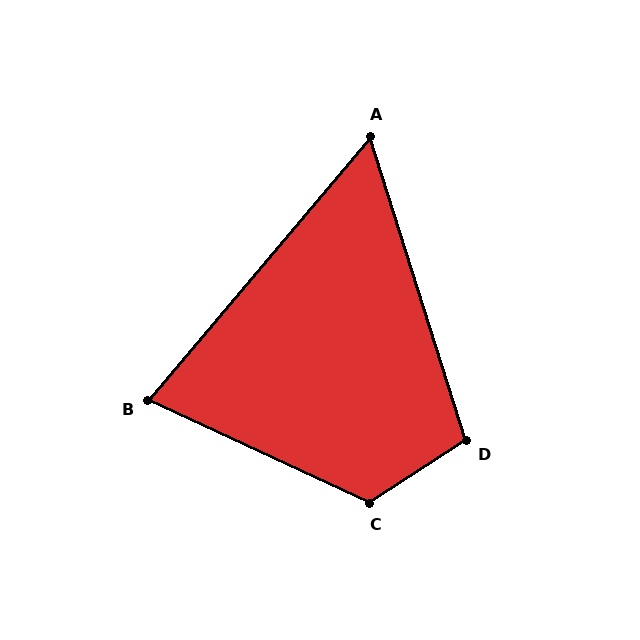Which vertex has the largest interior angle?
C, at approximately 122 degrees.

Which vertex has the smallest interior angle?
A, at approximately 58 degrees.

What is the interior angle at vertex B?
Approximately 75 degrees (acute).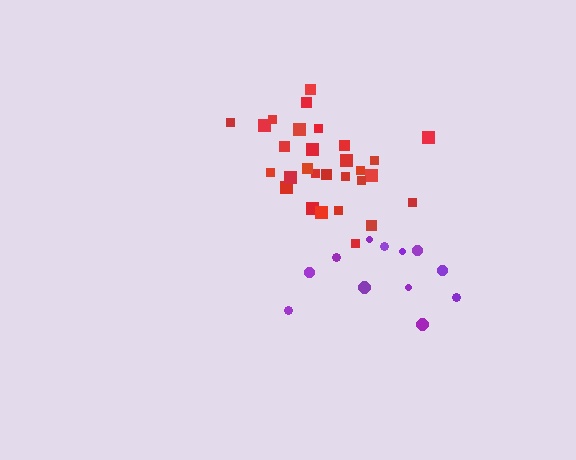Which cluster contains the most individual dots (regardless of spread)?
Red (29).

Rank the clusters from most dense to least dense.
red, purple.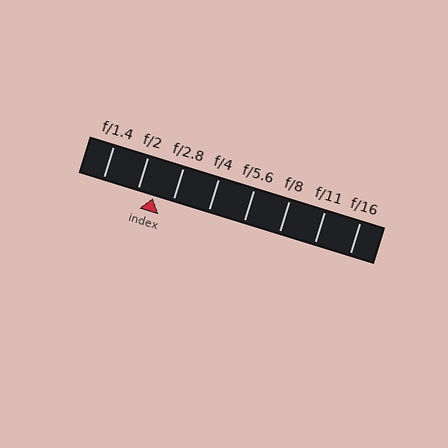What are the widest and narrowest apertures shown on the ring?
The widest aperture shown is f/1.4 and the narrowest is f/16.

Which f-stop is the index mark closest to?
The index mark is closest to f/2.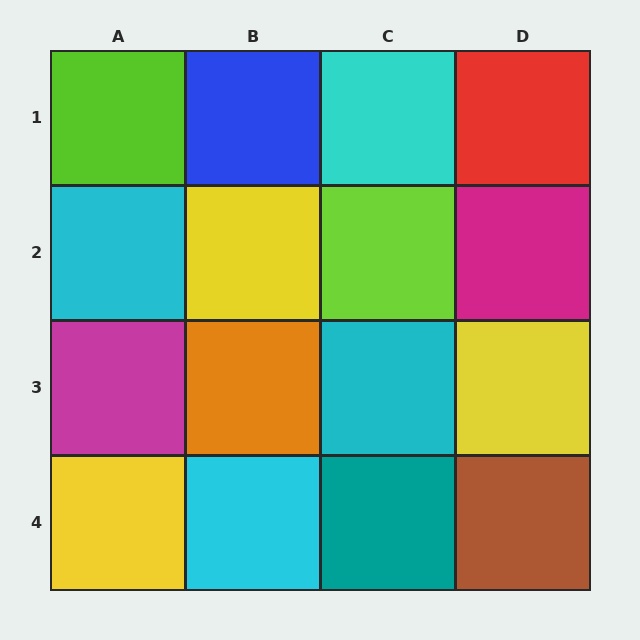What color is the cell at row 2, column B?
Yellow.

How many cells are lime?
2 cells are lime.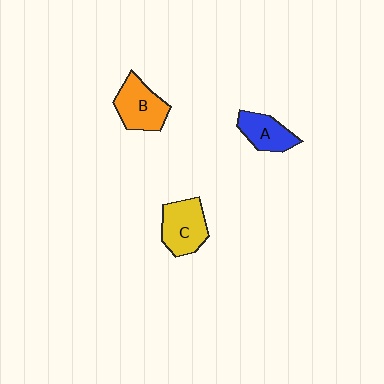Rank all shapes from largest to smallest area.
From largest to smallest: C (yellow), B (orange), A (blue).